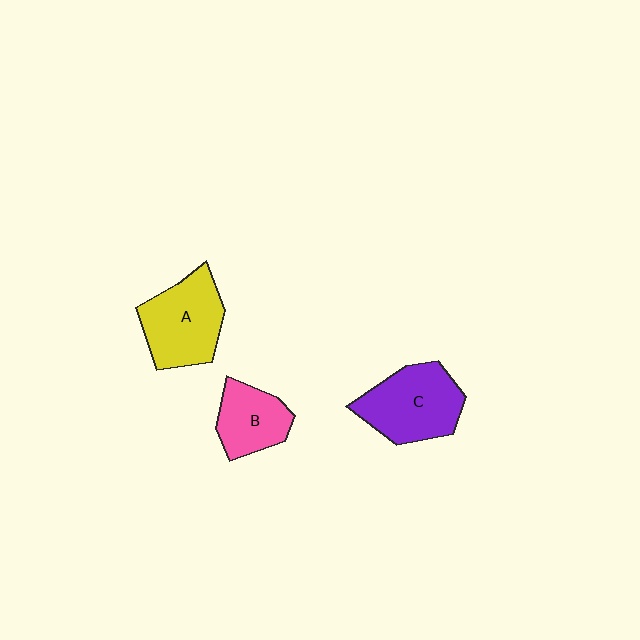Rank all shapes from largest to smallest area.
From largest to smallest: C (purple), A (yellow), B (pink).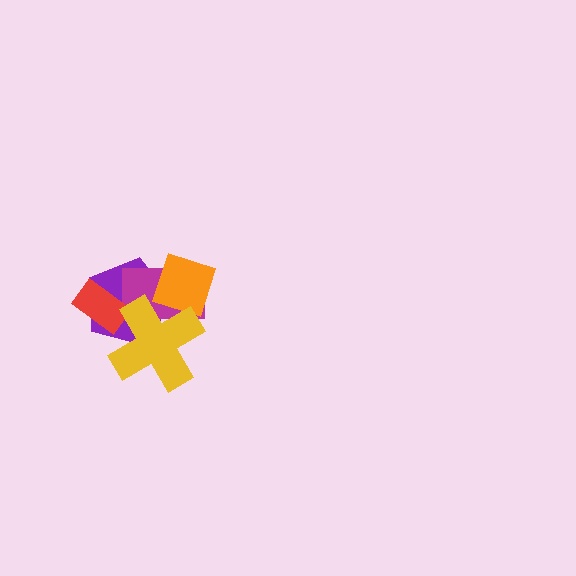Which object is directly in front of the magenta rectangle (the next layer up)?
The orange diamond is directly in front of the magenta rectangle.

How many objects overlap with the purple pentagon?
4 objects overlap with the purple pentagon.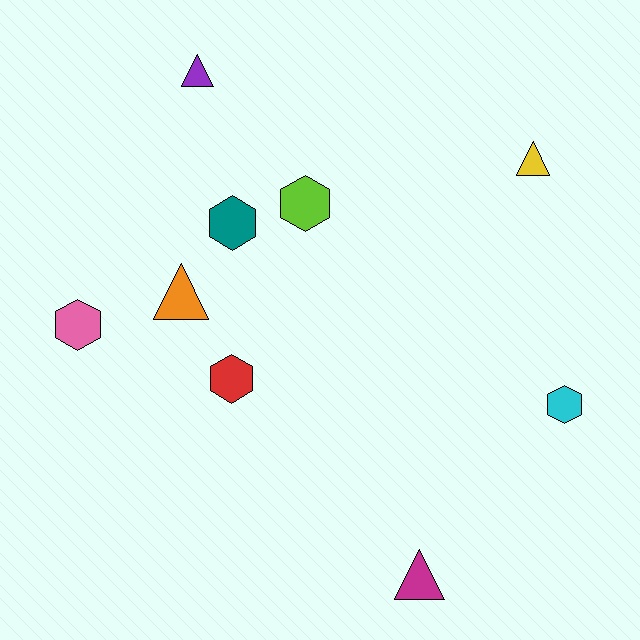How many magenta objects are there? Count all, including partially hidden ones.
There is 1 magenta object.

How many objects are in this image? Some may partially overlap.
There are 9 objects.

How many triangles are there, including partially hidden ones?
There are 4 triangles.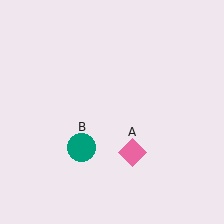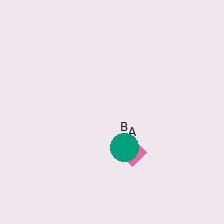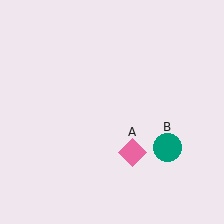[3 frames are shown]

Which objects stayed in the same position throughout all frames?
Pink diamond (object A) remained stationary.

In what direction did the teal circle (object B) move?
The teal circle (object B) moved right.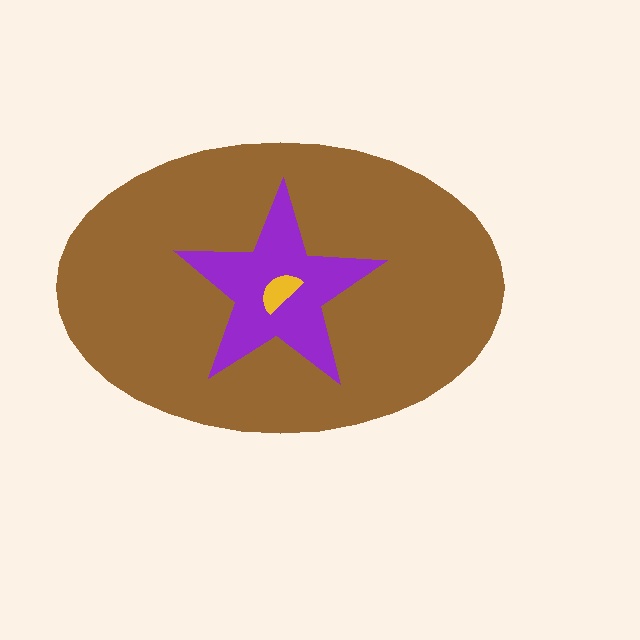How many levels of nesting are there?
3.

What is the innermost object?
The yellow semicircle.